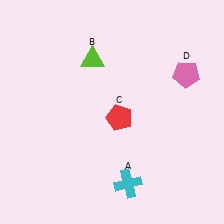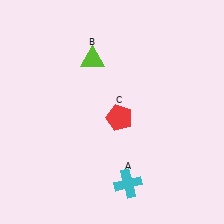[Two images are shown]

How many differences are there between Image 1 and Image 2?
There is 1 difference between the two images.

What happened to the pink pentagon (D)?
The pink pentagon (D) was removed in Image 2. It was in the top-right area of Image 1.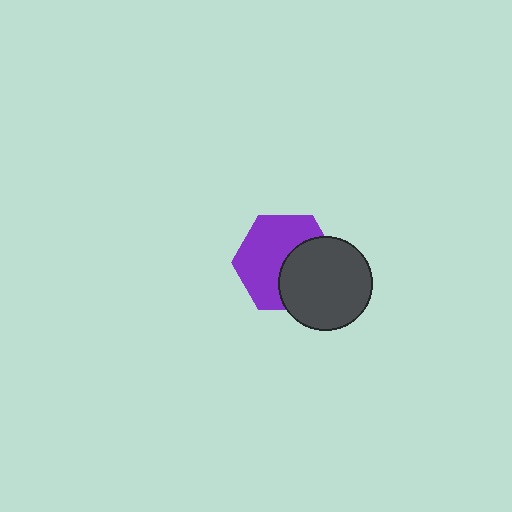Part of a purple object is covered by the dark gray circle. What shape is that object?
It is a hexagon.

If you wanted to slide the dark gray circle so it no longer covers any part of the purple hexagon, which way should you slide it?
Slide it toward the lower-right — that is the most direct way to separate the two shapes.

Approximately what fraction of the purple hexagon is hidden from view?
Roughly 41% of the purple hexagon is hidden behind the dark gray circle.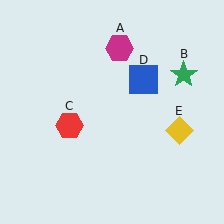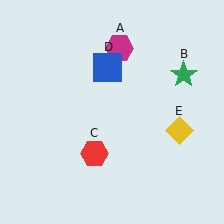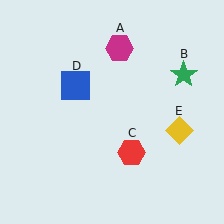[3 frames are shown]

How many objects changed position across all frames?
2 objects changed position: red hexagon (object C), blue square (object D).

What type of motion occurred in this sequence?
The red hexagon (object C), blue square (object D) rotated counterclockwise around the center of the scene.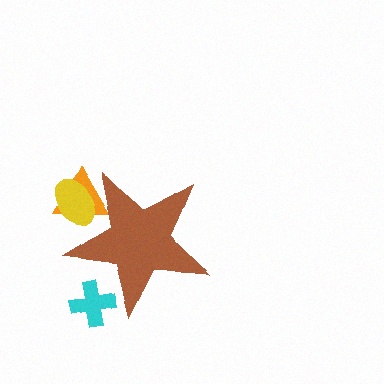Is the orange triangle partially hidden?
Yes, the orange triangle is partially hidden behind the brown star.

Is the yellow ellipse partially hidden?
Yes, the yellow ellipse is partially hidden behind the brown star.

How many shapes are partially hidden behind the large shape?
3 shapes are partially hidden.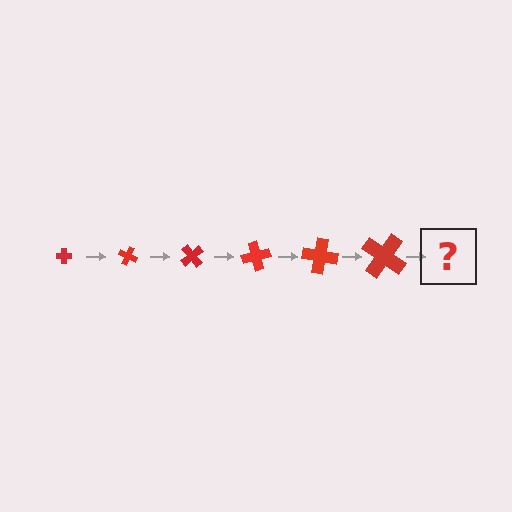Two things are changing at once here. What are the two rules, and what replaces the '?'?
The two rules are that the cross grows larger each step and it rotates 25 degrees each step. The '?' should be a cross, larger than the previous one and rotated 150 degrees from the start.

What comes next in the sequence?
The next element should be a cross, larger than the previous one and rotated 150 degrees from the start.